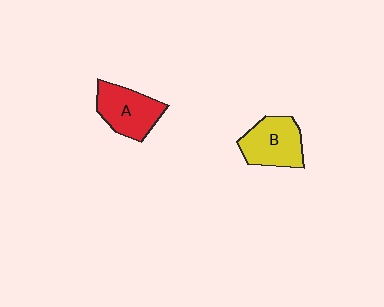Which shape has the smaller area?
Shape A (red).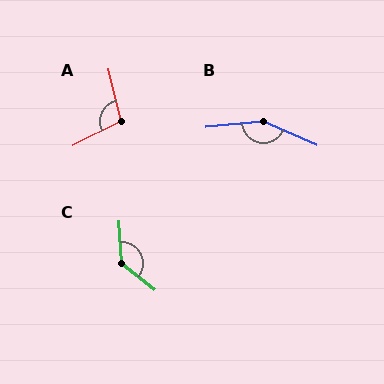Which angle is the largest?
B, at approximately 152 degrees.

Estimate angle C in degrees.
Approximately 131 degrees.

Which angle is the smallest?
A, at approximately 104 degrees.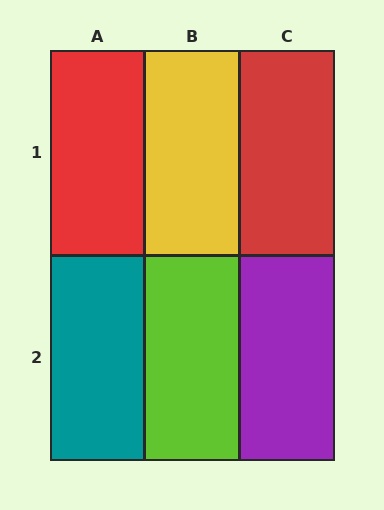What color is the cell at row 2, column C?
Purple.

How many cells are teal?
1 cell is teal.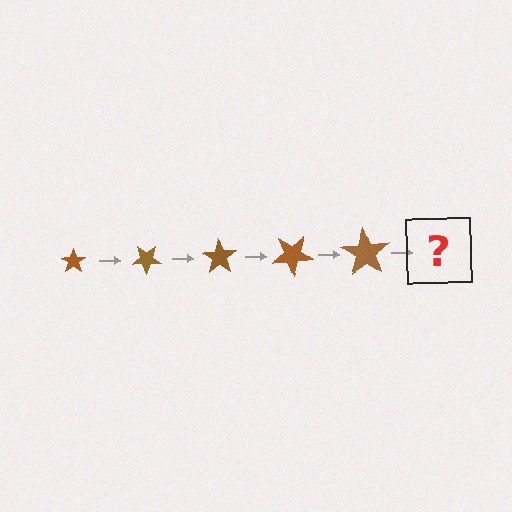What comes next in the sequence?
The next element should be a star, larger than the previous one and rotated 175 degrees from the start.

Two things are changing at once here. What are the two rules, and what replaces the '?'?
The two rules are that the star grows larger each step and it rotates 35 degrees each step. The '?' should be a star, larger than the previous one and rotated 175 degrees from the start.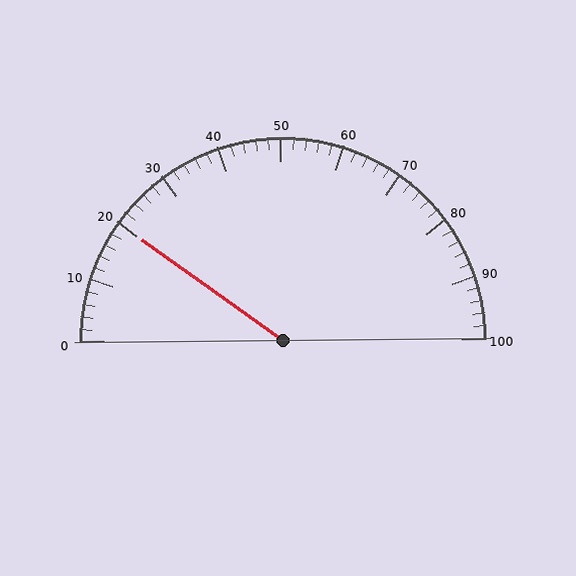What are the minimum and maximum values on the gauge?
The gauge ranges from 0 to 100.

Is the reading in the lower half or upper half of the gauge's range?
The reading is in the lower half of the range (0 to 100).